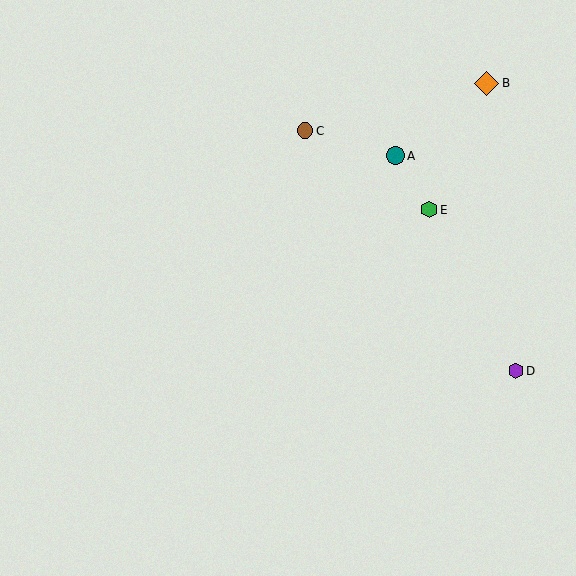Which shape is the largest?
The orange diamond (labeled B) is the largest.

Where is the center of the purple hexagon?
The center of the purple hexagon is at (516, 371).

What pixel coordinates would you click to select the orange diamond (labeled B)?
Click at (487, 83) to select the orange diamond B.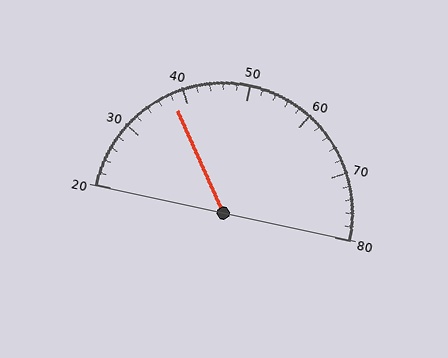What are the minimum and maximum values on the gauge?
The gauge ranges from 20 to 80.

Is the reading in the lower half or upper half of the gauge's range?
The reading is in the lower half of the range (20 to 80).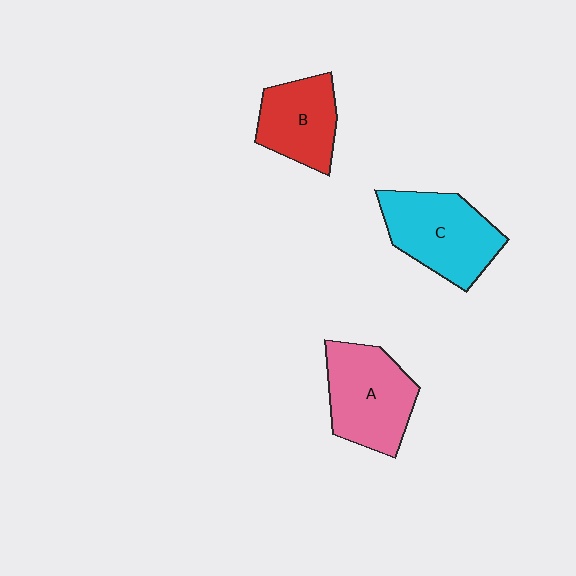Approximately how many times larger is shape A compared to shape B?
Approximately 1.3 times.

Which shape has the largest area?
Shape C (cyan).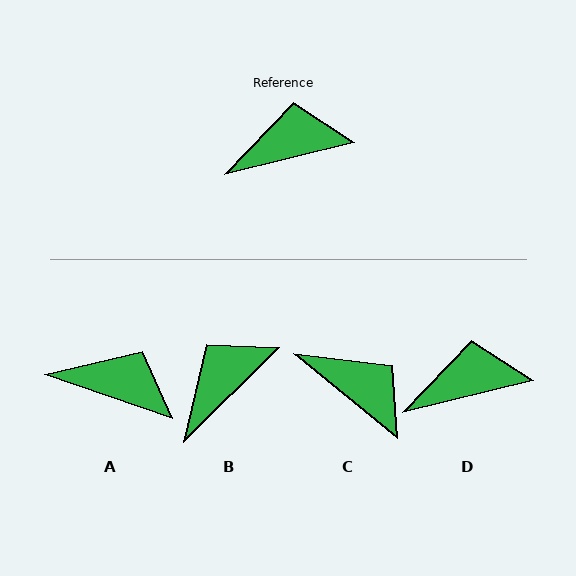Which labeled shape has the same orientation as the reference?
D.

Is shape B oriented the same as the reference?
No, it is off by about 31 degrees.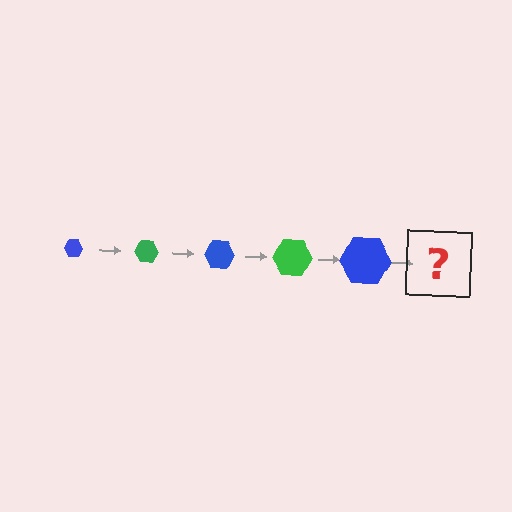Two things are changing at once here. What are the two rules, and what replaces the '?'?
The two rules are that the hexagon grows larger each step and the color cycles through blue and green. The '?' should be a green hexagon, larger than the previous one.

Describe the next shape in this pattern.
It should be a green hexagon, larger than the previous one.